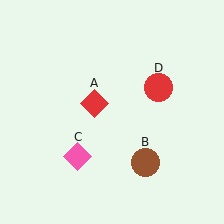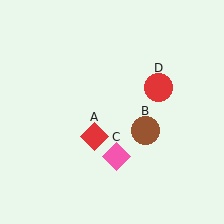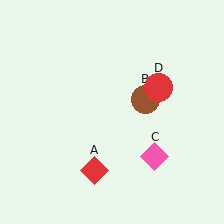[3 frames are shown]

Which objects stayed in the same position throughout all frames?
Red circle (object D) remained stationary.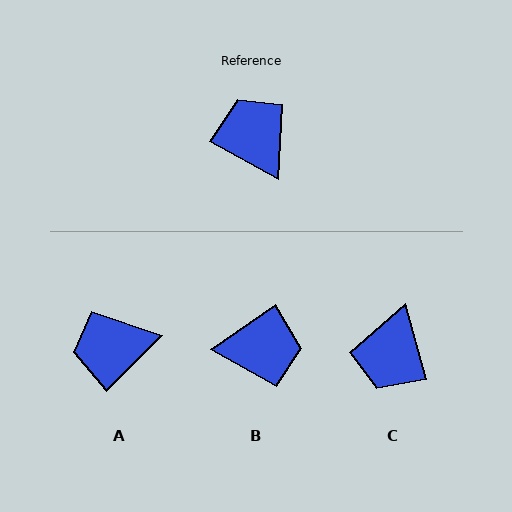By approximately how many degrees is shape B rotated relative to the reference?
Approximately 116 degrees clockwise.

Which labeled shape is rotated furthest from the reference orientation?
C, about 134 degrees away.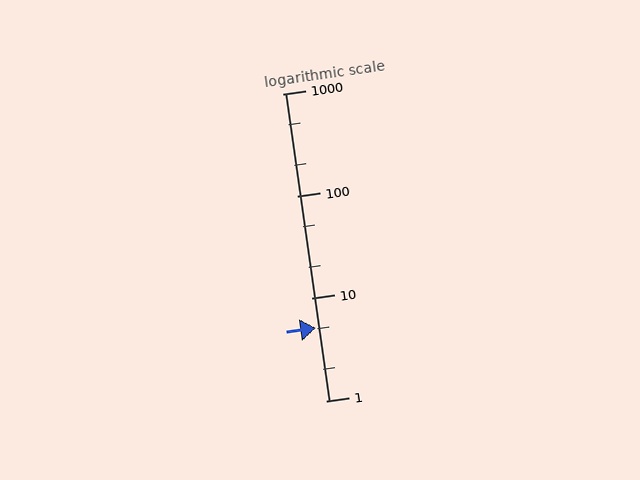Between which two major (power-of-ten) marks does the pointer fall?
The pointer is between 1 and 10.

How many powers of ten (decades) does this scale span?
The scale spans 3 decades, from 1 to 1000.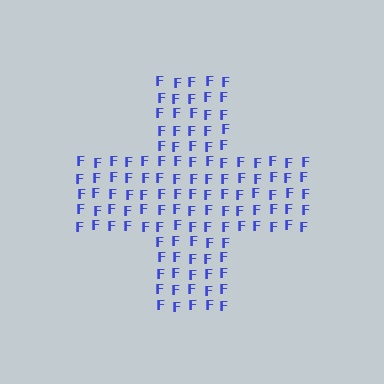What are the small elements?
The small elements are letter F's.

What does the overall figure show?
The overall figure shows a cross.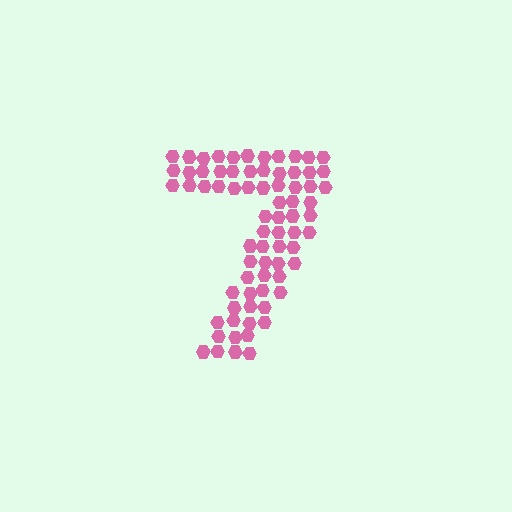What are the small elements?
The small elements are hexagons.